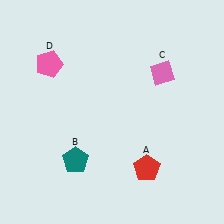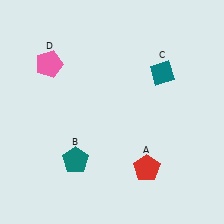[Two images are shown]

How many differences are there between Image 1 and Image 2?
There is 1 difference between the two images.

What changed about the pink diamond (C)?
In Image 1, C is pink. In Image 2, it changed to teal.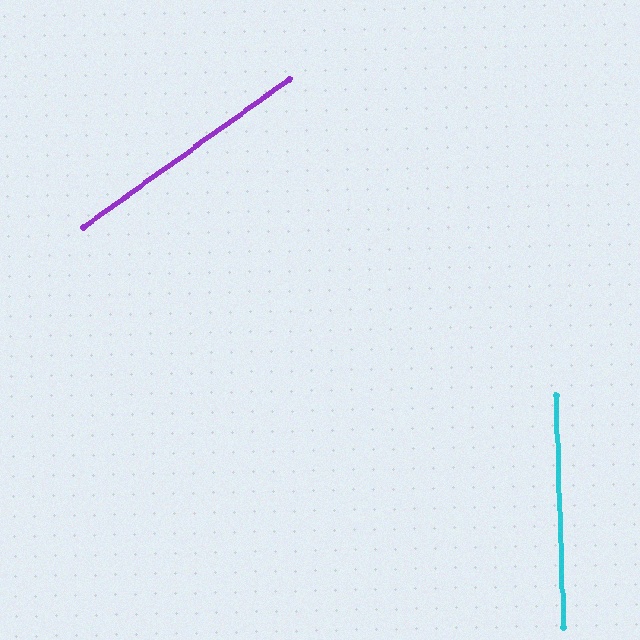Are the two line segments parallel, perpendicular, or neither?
Neither parallel nor perpendicular — they differ by about 56°.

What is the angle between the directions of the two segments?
Approximately 56 degrees.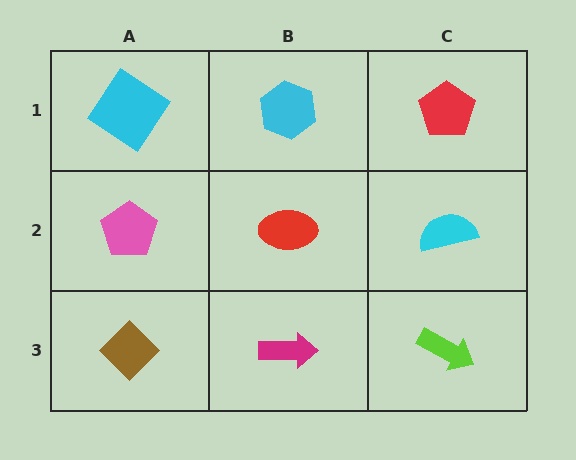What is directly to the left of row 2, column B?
A pink pentagon.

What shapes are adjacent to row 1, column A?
A pink pentagon (row 2, column A), a cyan hexagon (row 1, column B).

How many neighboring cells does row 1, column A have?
2.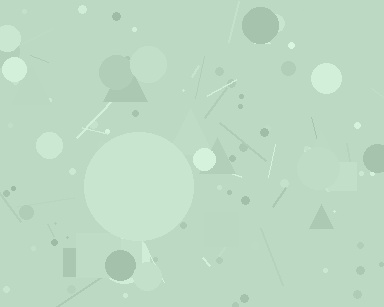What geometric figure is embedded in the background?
A circle is embedded in the background.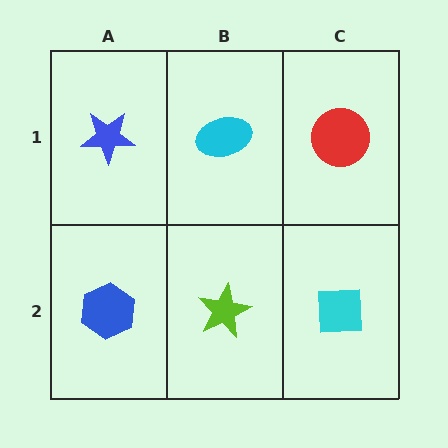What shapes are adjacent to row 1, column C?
A cyan square (row 2, column C), a cyan ellipse (row 1, column B).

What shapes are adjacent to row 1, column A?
A blue hexagon (row 2, column A), a cyan ellipse (row 1, column B).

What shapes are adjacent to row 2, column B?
A cyan ellipse (row 1, column B), a blue hexagon (row 2, column A), a cyan square (row 2, column C).